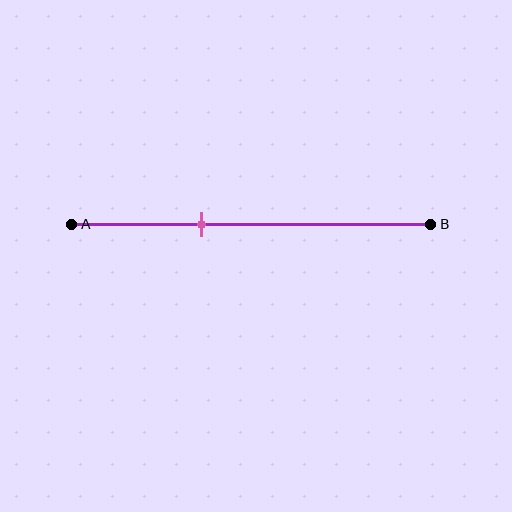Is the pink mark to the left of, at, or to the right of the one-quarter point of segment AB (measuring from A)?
The pink mark is to the right of the one-quarter point of segment AB.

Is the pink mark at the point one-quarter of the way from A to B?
No, the mark is at about 35% from A, not at the 25% one-quarter point.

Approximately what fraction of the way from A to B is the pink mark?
The pink mark is approximately 35% of the way from A to B.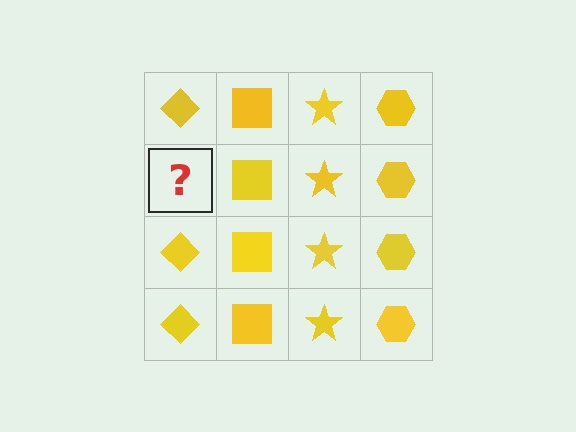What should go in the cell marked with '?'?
The missing cell should contain a yellow diamond.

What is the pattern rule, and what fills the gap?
The rule is that each column has a consistent shape. The gap should be filled with a yellow diamond.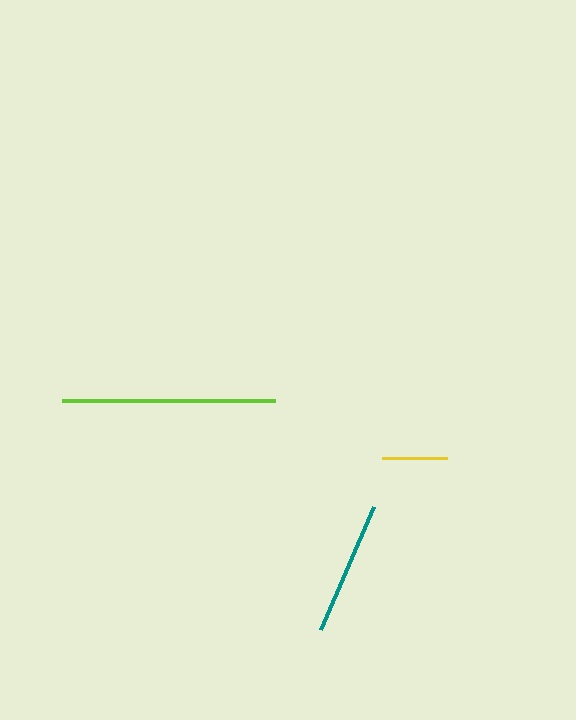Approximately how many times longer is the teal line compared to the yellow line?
The teal line is approximately 2.1 times the length of the yellow line.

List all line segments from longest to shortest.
From longest to shortest: lime, teal, yellow.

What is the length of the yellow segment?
The yellow segment is approximately 65 pixels long.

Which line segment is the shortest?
The yellow line is the shortest at approximately 65 pixels.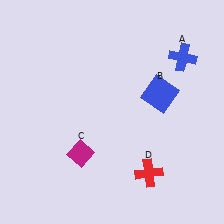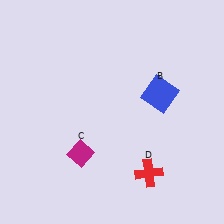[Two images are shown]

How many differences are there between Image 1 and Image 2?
There is 1 difference between the two images.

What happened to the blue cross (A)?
The blue cross (A) was removed in Image 2. It was in the top-right area of Image 1.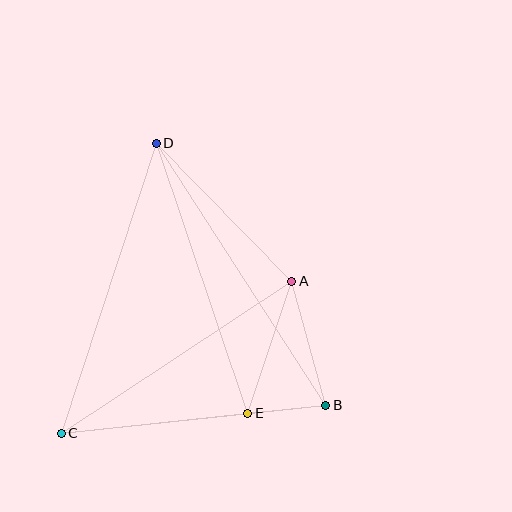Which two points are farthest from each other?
Points B and D are farthest from each other.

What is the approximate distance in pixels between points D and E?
The distance between D and E is approximately 285 pixels.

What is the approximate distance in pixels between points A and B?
The distance between A and B is approximately 129 pixels.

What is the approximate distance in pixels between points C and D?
The distance between C and D is approximately 306 pixels.